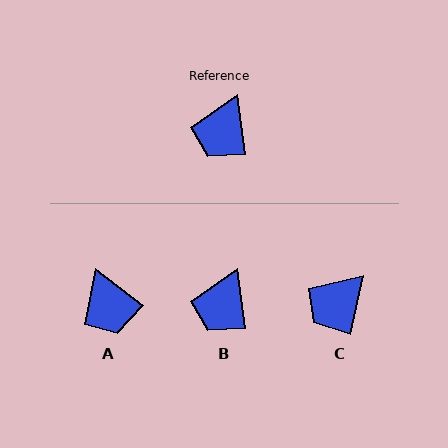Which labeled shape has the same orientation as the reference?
B.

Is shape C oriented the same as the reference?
No, it is off by about 21 degrees.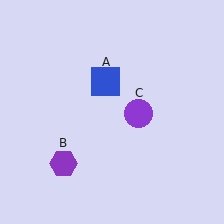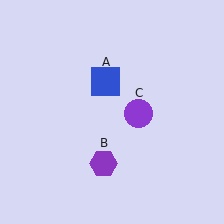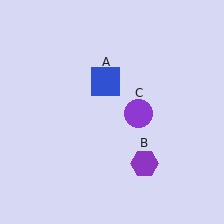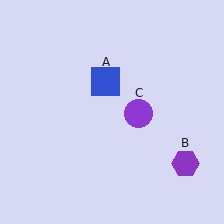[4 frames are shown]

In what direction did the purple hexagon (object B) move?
The purple hexagon (object B) moved right.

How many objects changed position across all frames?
1 object changed position: purple hexagon (object B).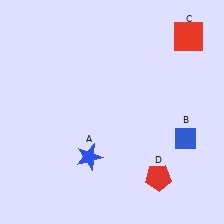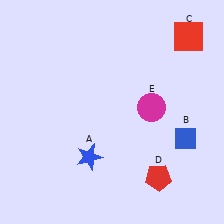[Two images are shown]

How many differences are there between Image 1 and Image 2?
There is 1 difference between the two images.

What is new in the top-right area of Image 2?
A magenta circle (E) was added in the top-right area of Image 2.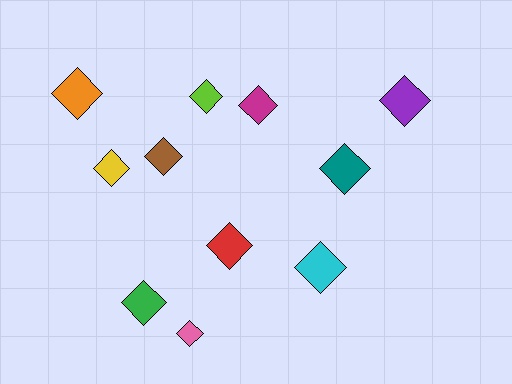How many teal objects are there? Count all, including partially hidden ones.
There is 1 teal object.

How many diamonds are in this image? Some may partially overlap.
There are 11 diamonds.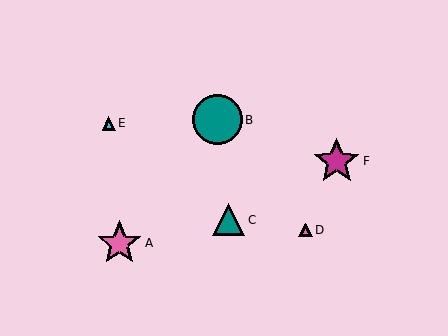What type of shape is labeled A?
Shape A is a pink star.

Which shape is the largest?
The teal circle (labeled B) is the largest.